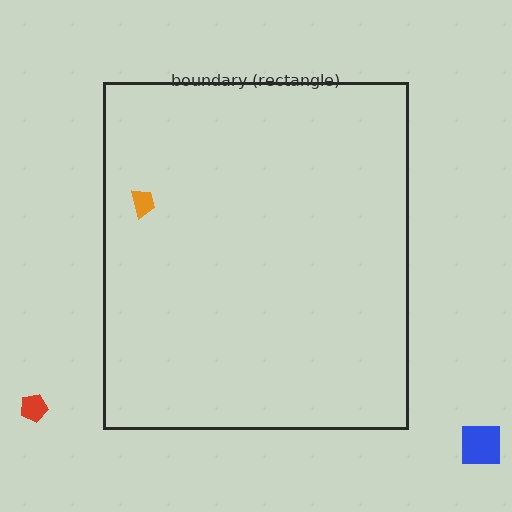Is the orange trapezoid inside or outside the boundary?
Inside.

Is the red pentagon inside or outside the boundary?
Outside.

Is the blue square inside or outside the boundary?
Outside.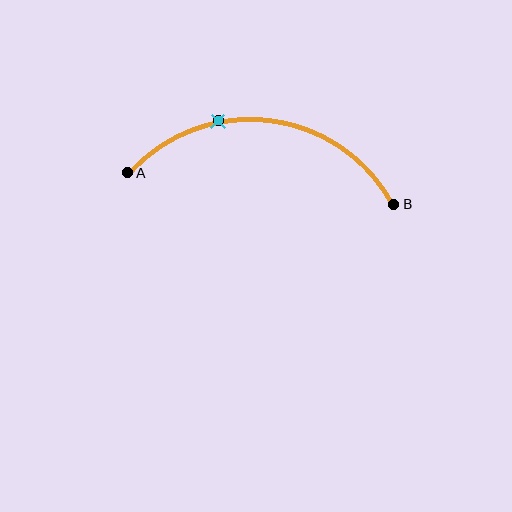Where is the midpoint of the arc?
The arc midpoint is the point on the curve farthest from the straight line joining A and B. It sits above that line.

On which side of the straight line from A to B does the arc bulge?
The arc bulges above the straight line connecting A and B.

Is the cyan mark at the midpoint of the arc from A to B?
No. The cyan mark lies on the arc but is closer to endpoint A. The arc midpoint would be at the point on the curve equidistant along the arc from both A and B.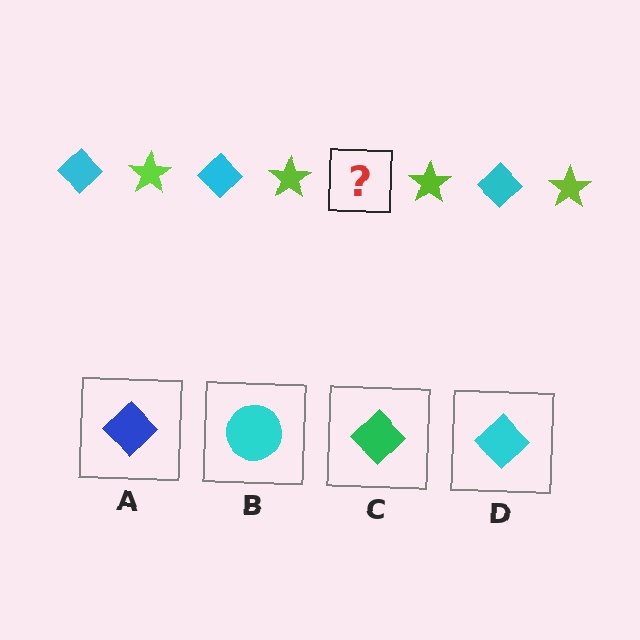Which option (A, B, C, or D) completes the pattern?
D.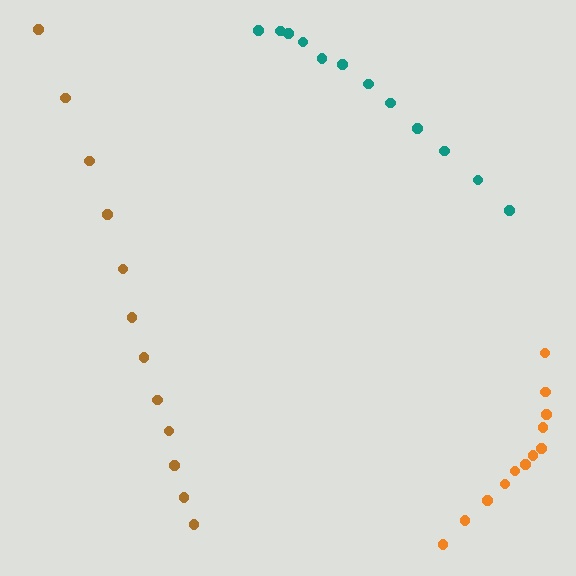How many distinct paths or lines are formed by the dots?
There are 3 distinct paths.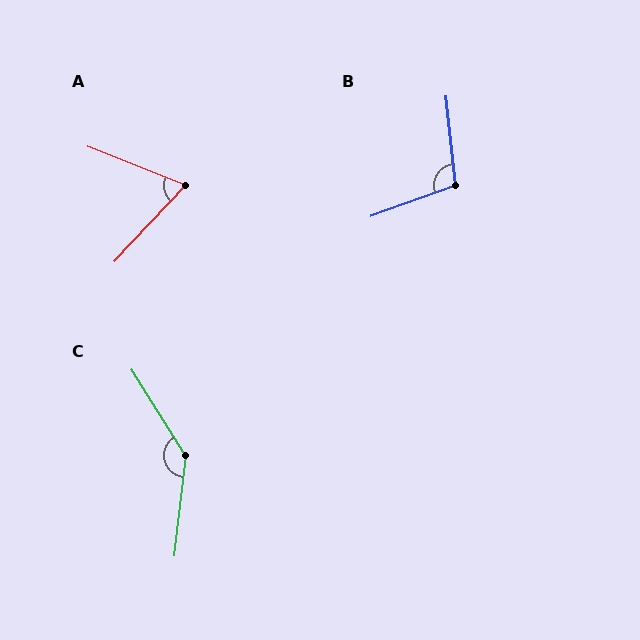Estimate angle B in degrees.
Approximately 104 degrees.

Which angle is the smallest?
A, at approximately 68 degrees.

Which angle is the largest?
C, at approximately 141 degrees.